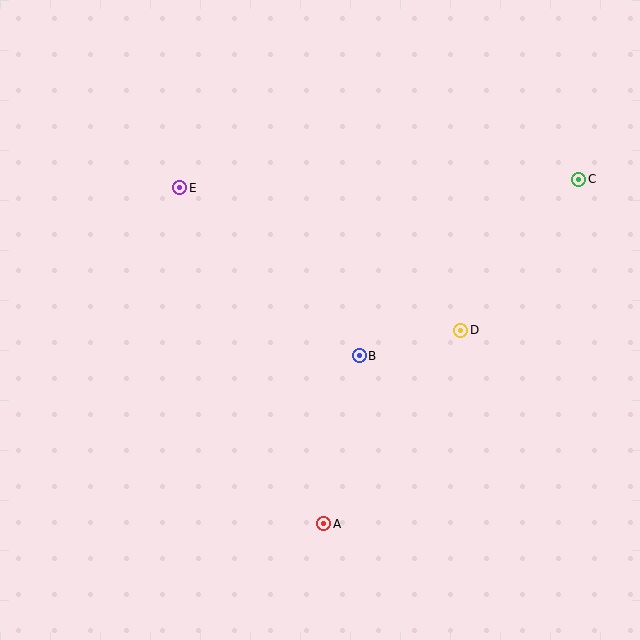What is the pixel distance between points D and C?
The distance between D and C is 191 pixels.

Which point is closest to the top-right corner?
Point C is closest to the top-right corner.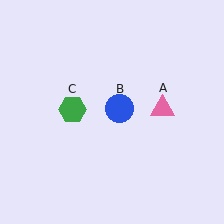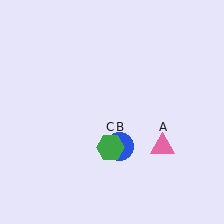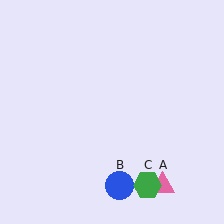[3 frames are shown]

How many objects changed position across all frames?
3 objects changed position: pink triangle (object A), blue circle (object B), green hexagon (object C).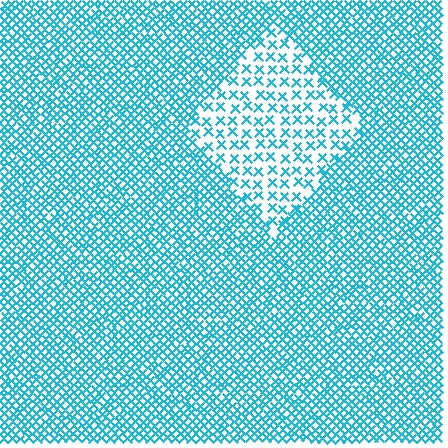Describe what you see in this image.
The image contains small cyan elements arranged at two different densities. A diamond-shaped region is visible where the elements are less densely packed than the surrounding area.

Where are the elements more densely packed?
The elements are more densely packed outside the diamond boundary.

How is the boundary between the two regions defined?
The boundary is defined by a change in element density (approximately 2.4x ratio). All elements are the same color, size, and shape.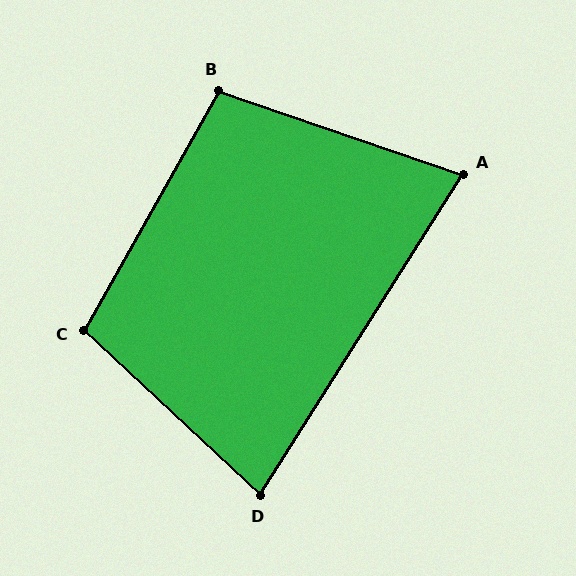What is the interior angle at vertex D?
Approximately 79 degrees (acute).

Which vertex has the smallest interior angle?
A, at approximately 77 degrees.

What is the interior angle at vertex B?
Approximately 101 degrees (obtuse).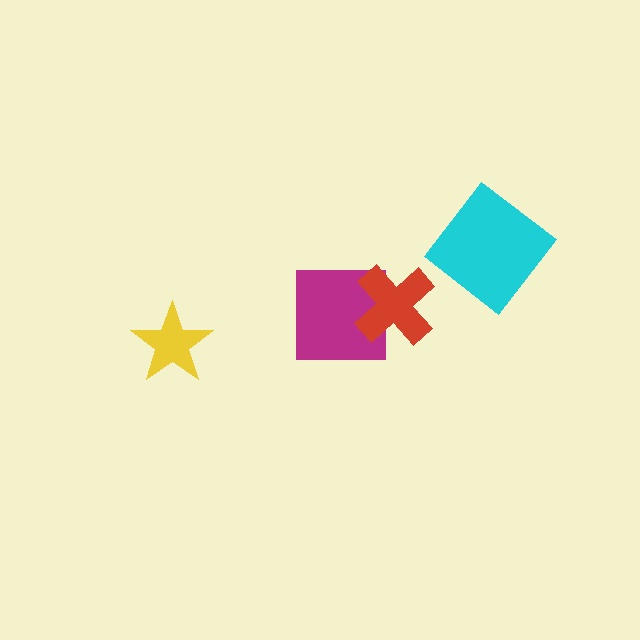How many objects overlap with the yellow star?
0 objects overlap with the yellow star.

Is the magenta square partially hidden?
Yes, it is partially covered by another shape.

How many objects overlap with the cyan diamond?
0 objects overlap with the cyan diamond.